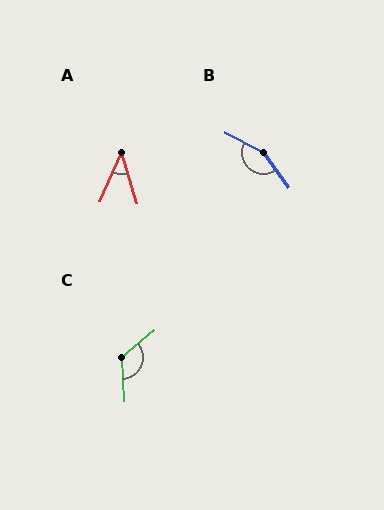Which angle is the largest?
B, at approximately 153 degrees.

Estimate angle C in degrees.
Approximately 127 degrees.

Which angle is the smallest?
A, at approximately 40 degrees.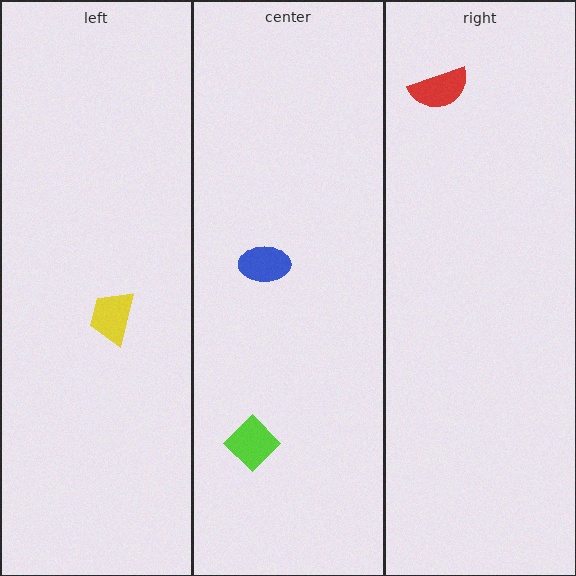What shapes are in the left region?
The yellow trapezoid.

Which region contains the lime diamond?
The center region.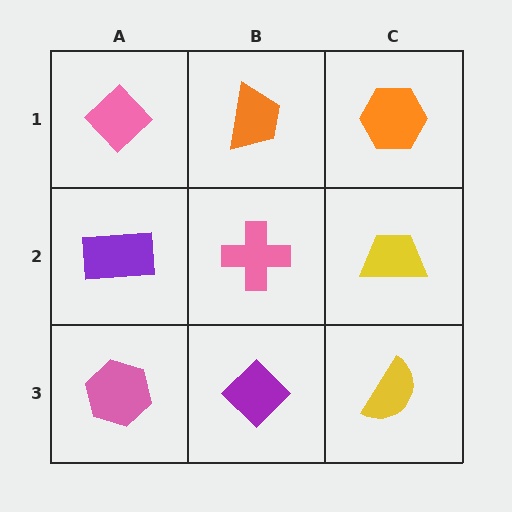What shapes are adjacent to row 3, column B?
A pink cross (row 2, column B), a pink hexagon (row 3, column A), a yellow semicircle (row 3, column C).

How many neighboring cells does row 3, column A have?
2.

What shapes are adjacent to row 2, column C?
An orange hexagon (row 1, column C), a yellow semicircle (row 3, column C), a pink cross (row 2, column B).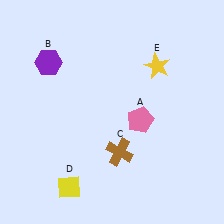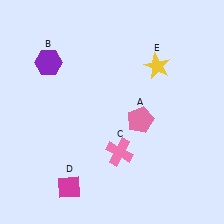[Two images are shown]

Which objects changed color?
C changed from brown to pink. D changed from yellow to magenta.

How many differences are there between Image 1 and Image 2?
There are 2 differences between the two images.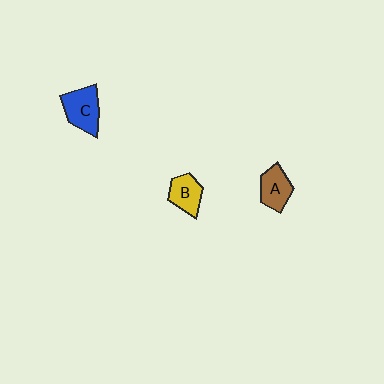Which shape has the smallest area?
Shape B (yellow).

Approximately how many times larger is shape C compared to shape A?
Approximately 1.3 times.